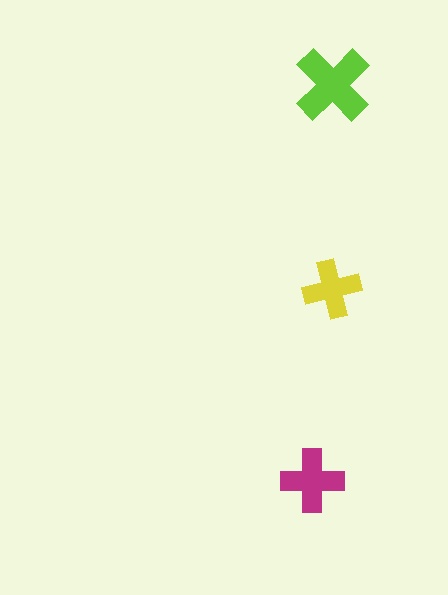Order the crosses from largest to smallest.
the lime one, the magenta one, the yellow one.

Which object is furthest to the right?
The lime cross is rightmost.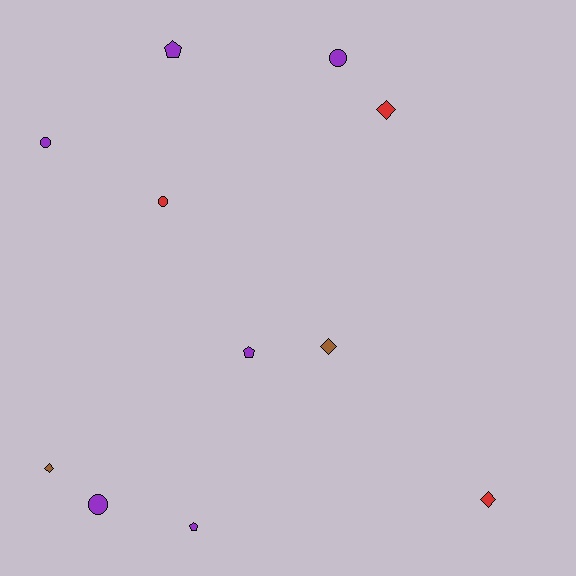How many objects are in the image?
There are 11 objects.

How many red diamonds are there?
There are 2 red diamonds.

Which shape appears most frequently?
Diamond, with 4 objects.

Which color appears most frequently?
Purple, with 6 objects.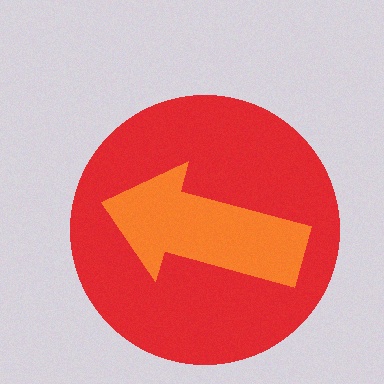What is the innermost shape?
The orange arrow.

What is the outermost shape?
The red circle.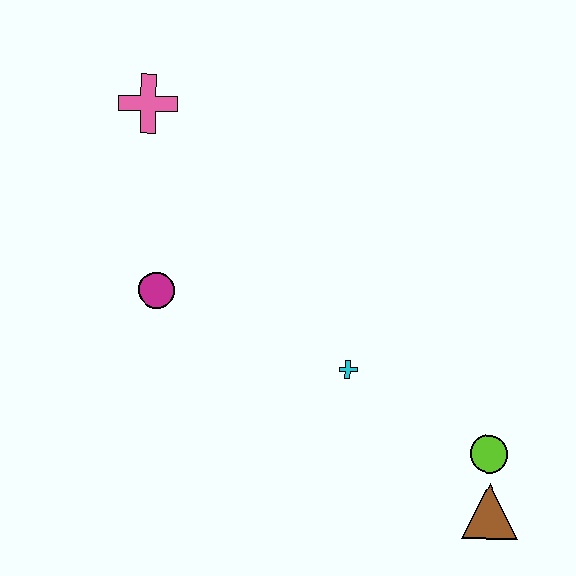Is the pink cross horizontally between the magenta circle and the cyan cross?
No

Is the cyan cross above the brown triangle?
Yes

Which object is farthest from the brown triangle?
The pink cross is farthest from the brown triangle.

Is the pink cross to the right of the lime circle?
No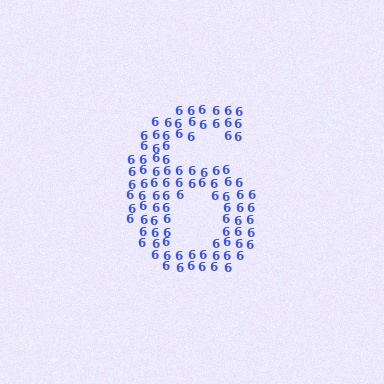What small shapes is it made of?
It is made of small digit 6's.